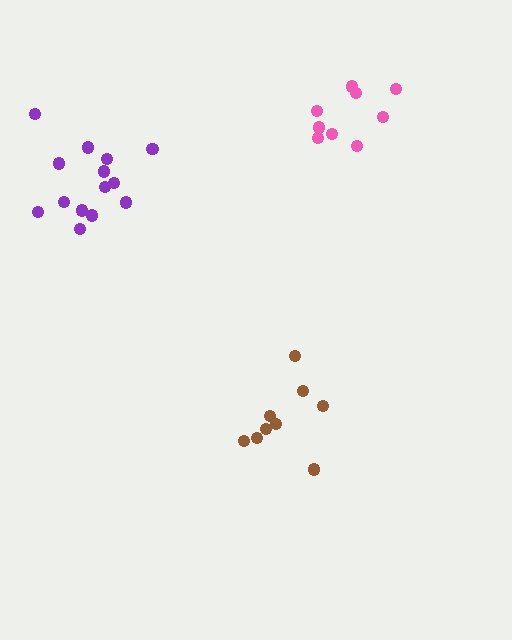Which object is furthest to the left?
The purple cluster is leftmost.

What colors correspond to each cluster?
The clusters are colored: brown, pink, purple.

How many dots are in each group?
Group 1: 9 dots, Group 2: 9 dots, Group 3: 14 dots (32 total).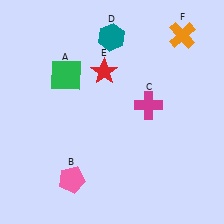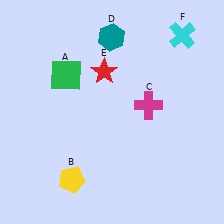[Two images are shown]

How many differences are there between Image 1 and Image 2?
There are 2 differences between the two images.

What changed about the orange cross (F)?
In Image 1, F is orange. In Image 2, it changed to cyan.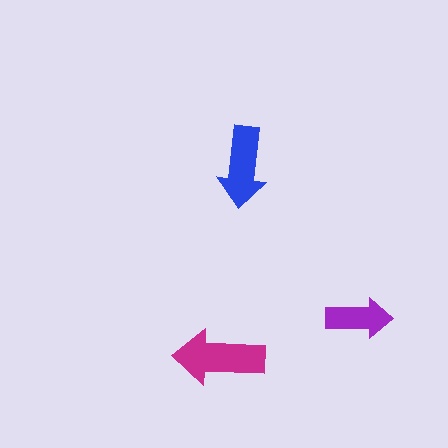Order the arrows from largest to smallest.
the magenta one, the blue one, the purple one.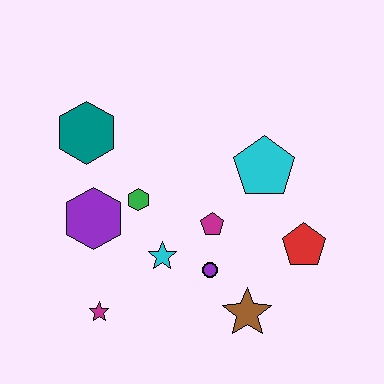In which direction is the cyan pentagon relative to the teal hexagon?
The cyan pentagon is to the right of the teal hexagon.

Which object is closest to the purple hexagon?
The green hexagon is closest to the purple hexagon.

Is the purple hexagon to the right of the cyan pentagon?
No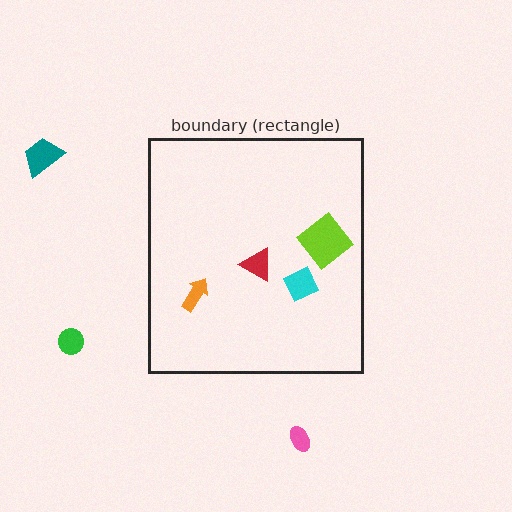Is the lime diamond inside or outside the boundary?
Inside.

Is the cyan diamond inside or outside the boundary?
Inside.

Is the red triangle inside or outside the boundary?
Inside.